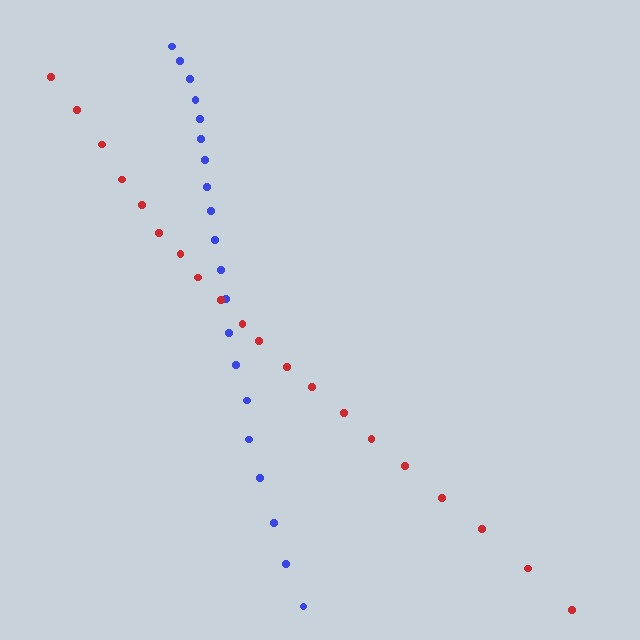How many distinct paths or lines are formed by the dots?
There are 2 distinct paths.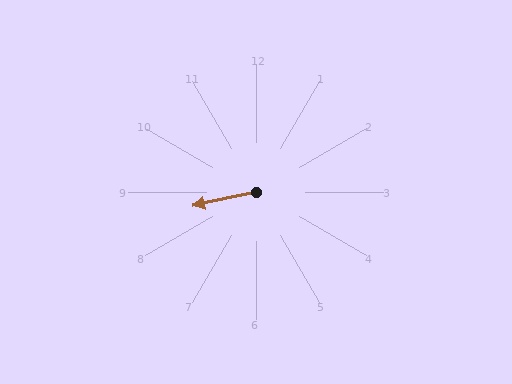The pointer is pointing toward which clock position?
Roughly 9 o'clock.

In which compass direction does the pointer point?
West.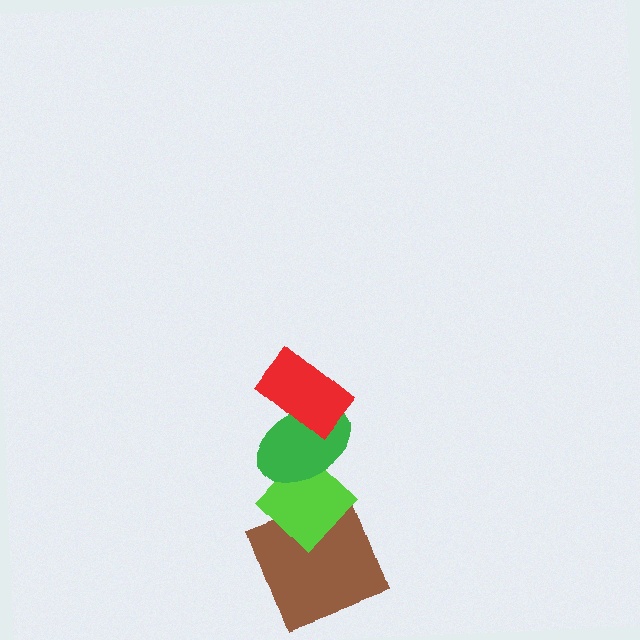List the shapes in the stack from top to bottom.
From top to bottom: the red rectangle, the green ellipse, the lime diamond, the brown square.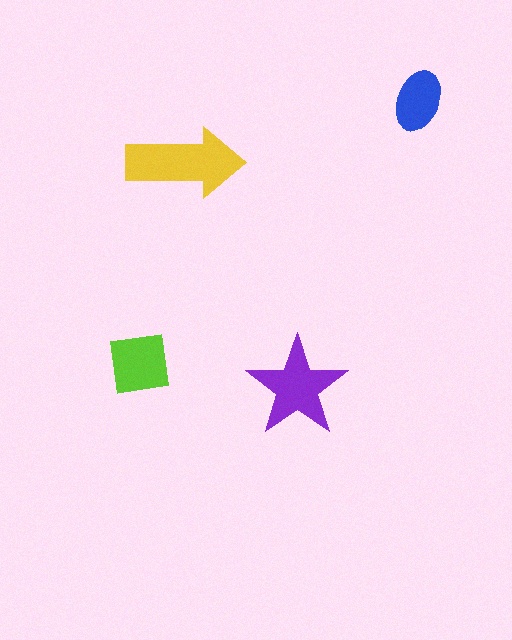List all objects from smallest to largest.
The blue ellipse, the lime square, the purple star, the yellow arrow.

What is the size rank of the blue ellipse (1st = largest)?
4th.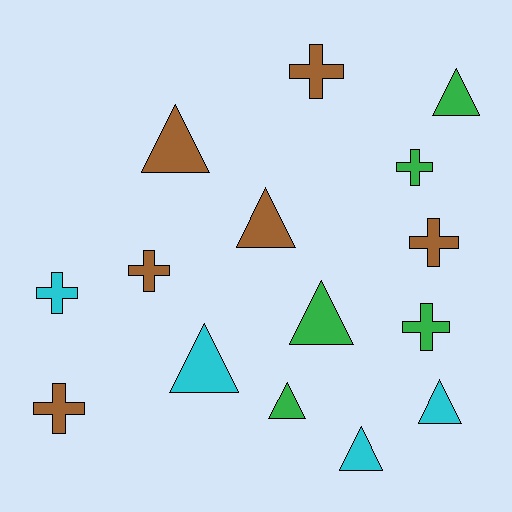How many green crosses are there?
There are 2 green crosses.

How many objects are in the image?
There are 15 objects.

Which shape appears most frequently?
Triangle, with 8 objects.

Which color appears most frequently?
Brown, with 6 objects.